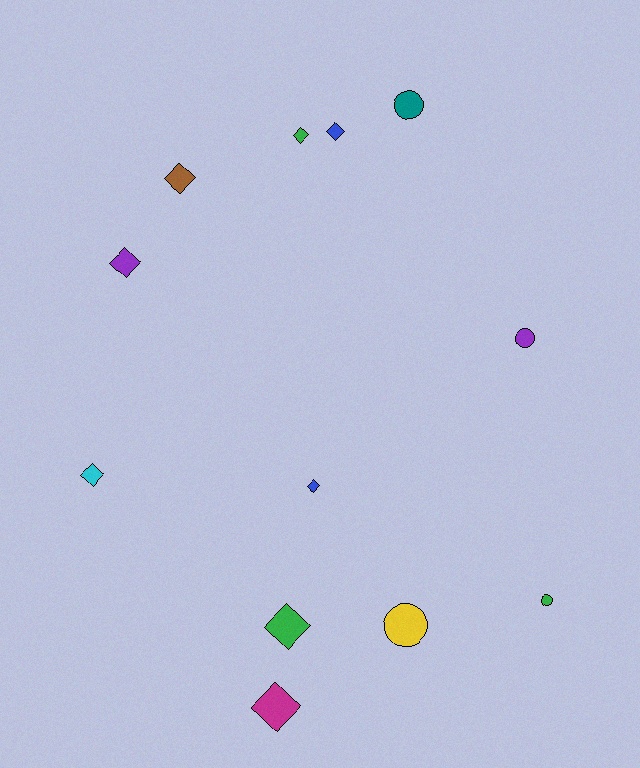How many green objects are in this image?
There are 3 green objects.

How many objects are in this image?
There are 12 objects.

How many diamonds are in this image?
There are 8 diamonds.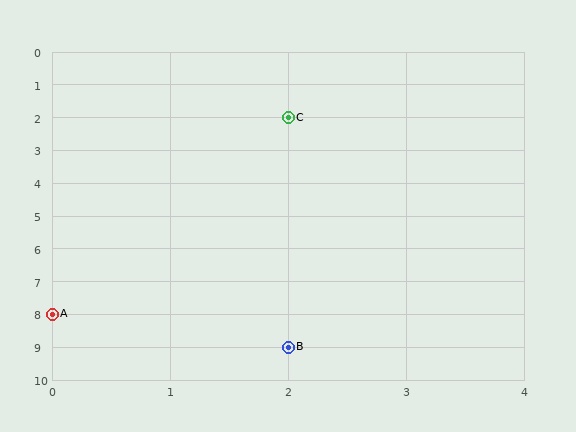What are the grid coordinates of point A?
Point A is at grid coordinates (0, 8).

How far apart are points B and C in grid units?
Points B and C are 7 rows apart.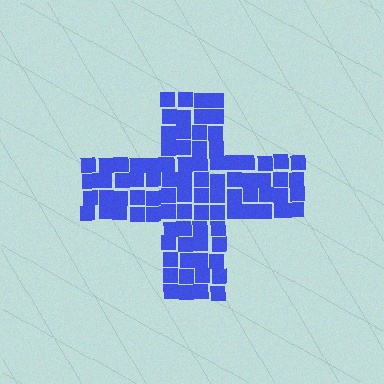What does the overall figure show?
The overall figure shows a cross.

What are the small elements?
The small elements are squares.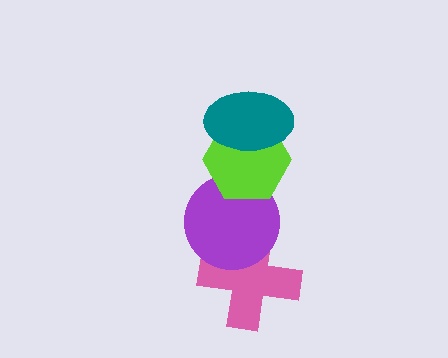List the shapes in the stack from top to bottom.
From top to bottom: the teal ellipse, the lime hexagon, the purple circle, the pink cross.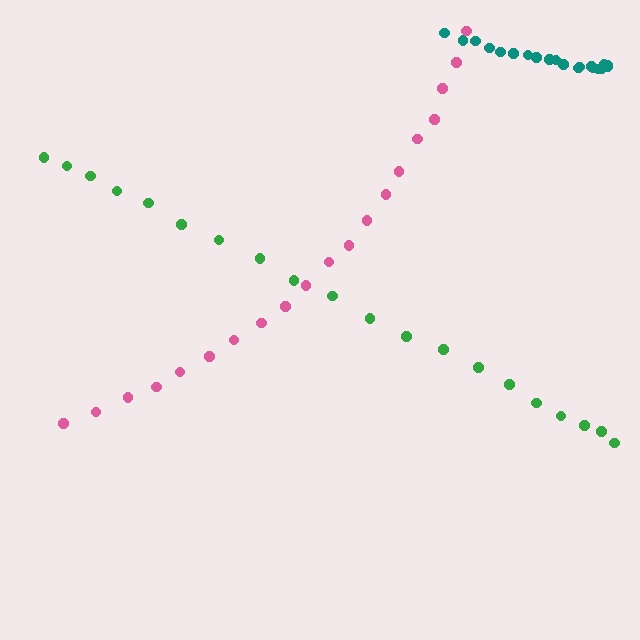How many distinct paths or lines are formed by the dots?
There are 3 distinct paths.